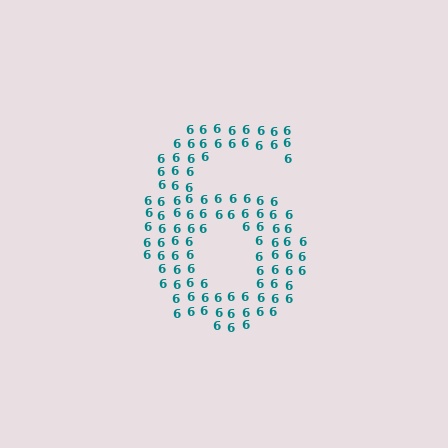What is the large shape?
The large shape is the digit 6.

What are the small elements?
The small elements are digit 6's.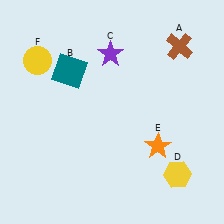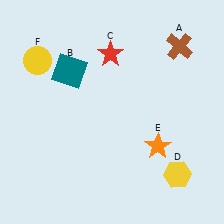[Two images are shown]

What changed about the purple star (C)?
In Image 1, C is purple. In Image 2, it changed to red.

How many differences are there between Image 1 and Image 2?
There is 1 difference between the two images.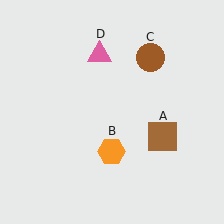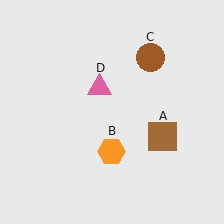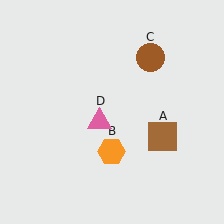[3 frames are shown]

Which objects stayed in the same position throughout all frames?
Brown square (object A) and orange hexagon (object B) and brown circle (object C) remained stationary.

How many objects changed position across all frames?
1 object changed position: pink triangle (object D).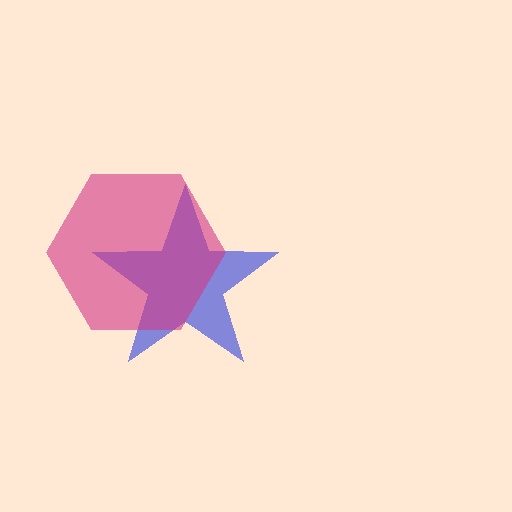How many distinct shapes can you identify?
There are 2 distinct shapes: a blue star, a magenta hexagon.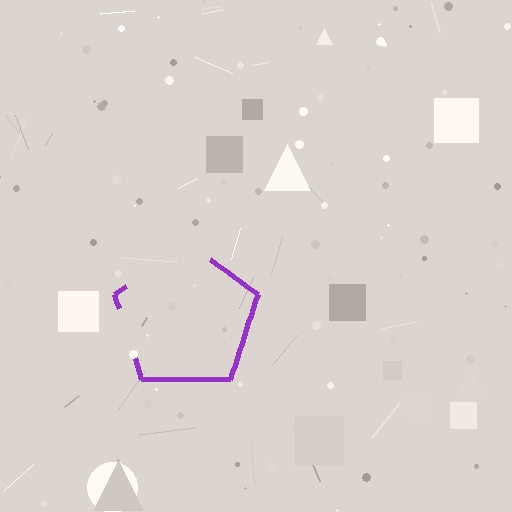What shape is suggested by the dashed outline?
The dashed outline suggests a pentagon.